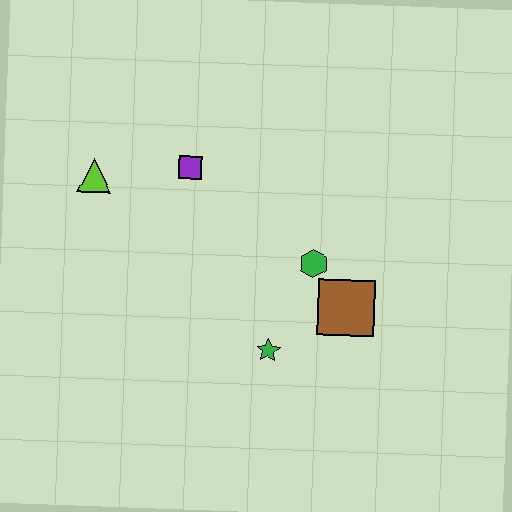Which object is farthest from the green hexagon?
The lime triangle is farthest from the green hexagon.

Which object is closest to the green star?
The brown square is closest to the green star.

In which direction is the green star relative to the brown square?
The green star is to the left of the brown square.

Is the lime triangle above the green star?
Yes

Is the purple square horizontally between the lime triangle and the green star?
Yes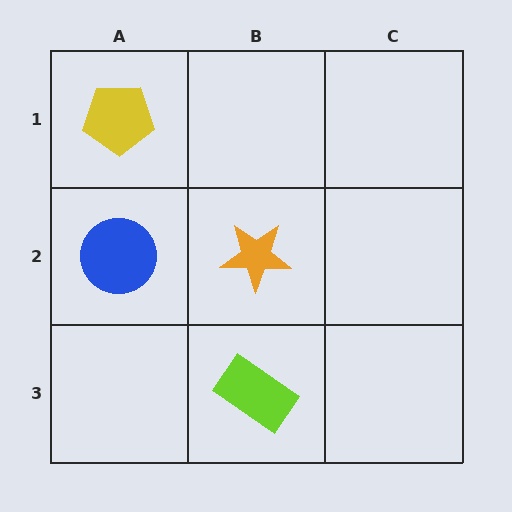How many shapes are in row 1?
1 shape.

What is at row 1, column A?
A yellow pentagon.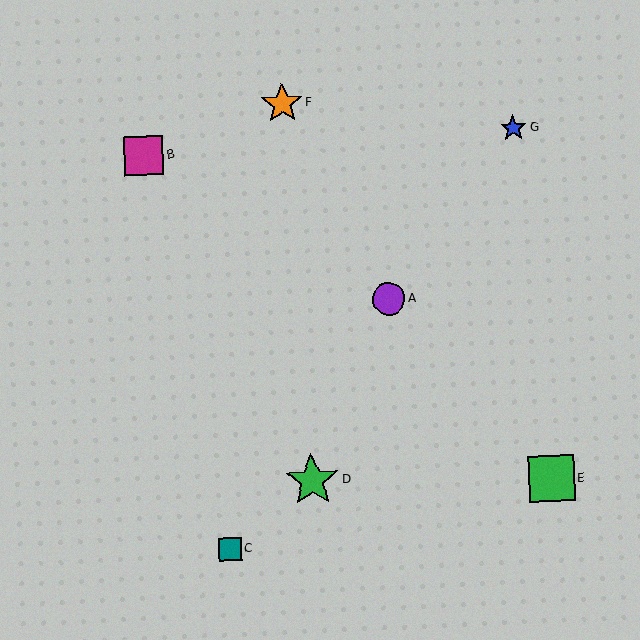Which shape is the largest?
The green star (labeled D) is the largest.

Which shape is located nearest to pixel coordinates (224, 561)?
The teal square (labeled C) at (230, 550) is nearest to that location.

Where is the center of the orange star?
The center of the orange star is at (282, 104).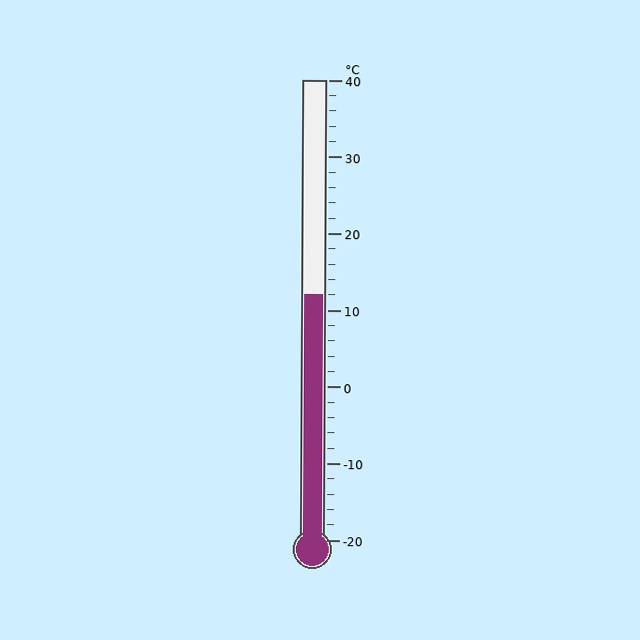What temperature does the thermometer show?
The thermometer shows approximately 12°C.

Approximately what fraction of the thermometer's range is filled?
The thermometer is filled to approximately 55% of its range.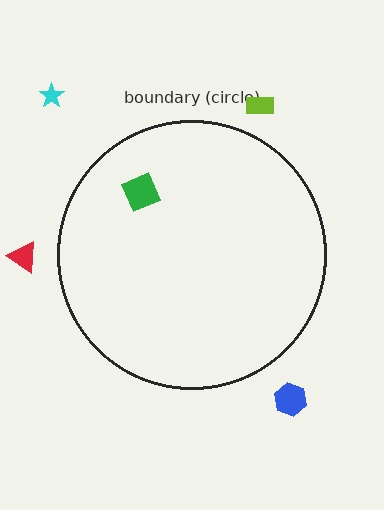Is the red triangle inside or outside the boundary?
Outside.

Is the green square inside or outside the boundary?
Inside.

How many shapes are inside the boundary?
1 inside, 4 outside.